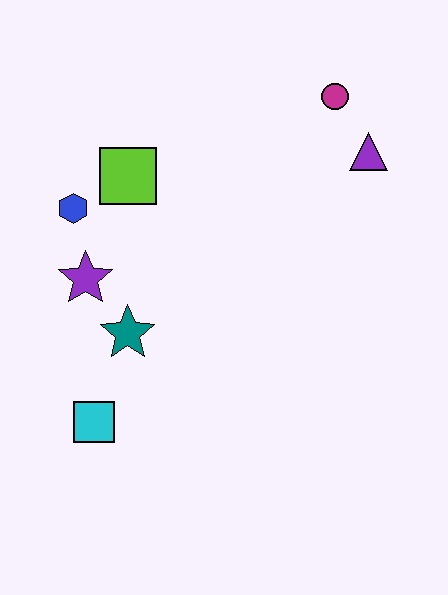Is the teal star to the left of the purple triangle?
Yes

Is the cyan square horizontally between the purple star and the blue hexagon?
No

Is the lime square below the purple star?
No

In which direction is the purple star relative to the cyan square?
The purple star is above the cyan square.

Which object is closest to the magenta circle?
The purple triangle is closest to the magenta circle.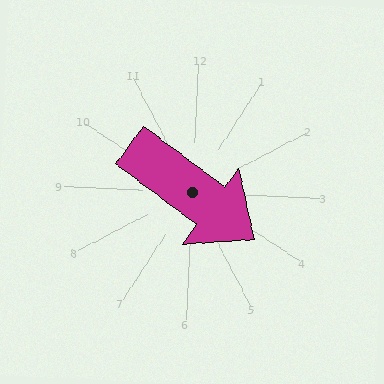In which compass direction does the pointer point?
Southeast.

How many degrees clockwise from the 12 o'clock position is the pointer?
Approximately 124 degrees.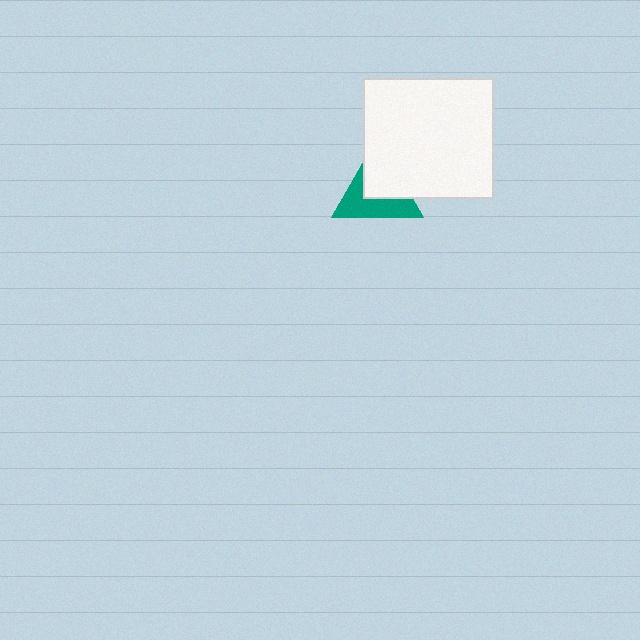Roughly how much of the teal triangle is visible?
About half of it is visible (roughly 51%).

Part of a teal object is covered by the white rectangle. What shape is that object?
It is a triangle.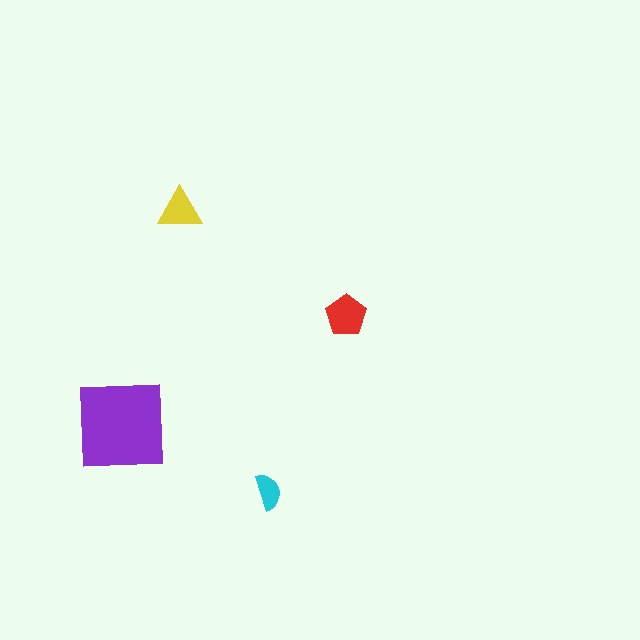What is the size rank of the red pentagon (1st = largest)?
2nd.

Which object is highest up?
The yellow triangle is topmost.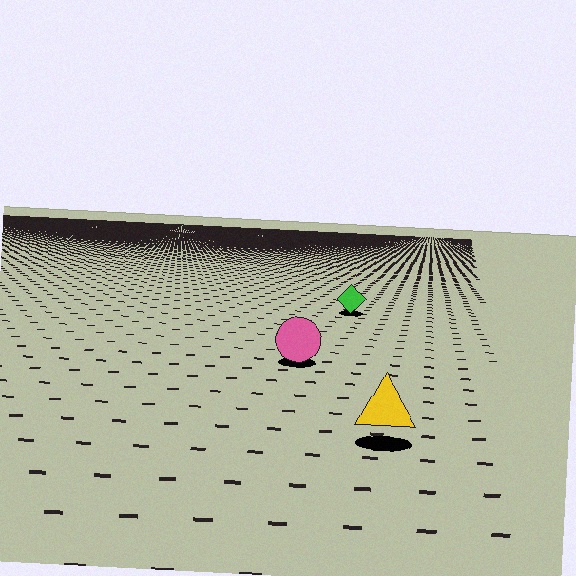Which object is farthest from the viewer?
The green diamond is farthest from the viewer. It appears smaller and the ground texture around it is denser.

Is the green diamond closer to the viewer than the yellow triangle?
No. The yellow triangle is closer — you can tell from the texture gradient: the ground texture is coarser near it.